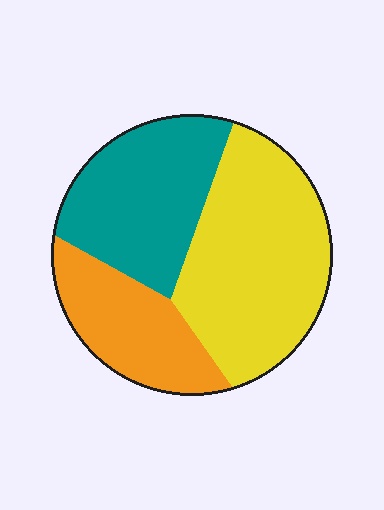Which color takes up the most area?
Yellow, at roughly 45%.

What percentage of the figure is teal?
Teal covers 32% of the figure.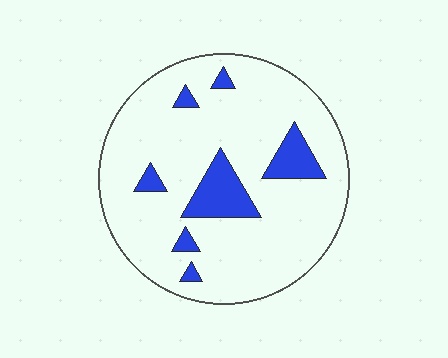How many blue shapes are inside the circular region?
7.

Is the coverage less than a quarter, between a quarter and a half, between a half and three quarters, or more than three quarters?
Less than a quarter.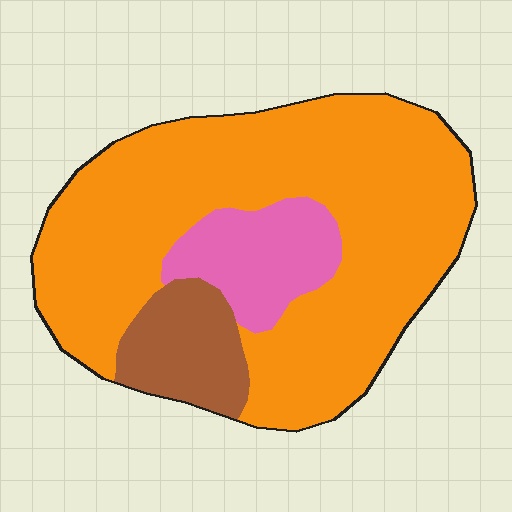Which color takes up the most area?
Orange, at roughly 75%.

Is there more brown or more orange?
Orange.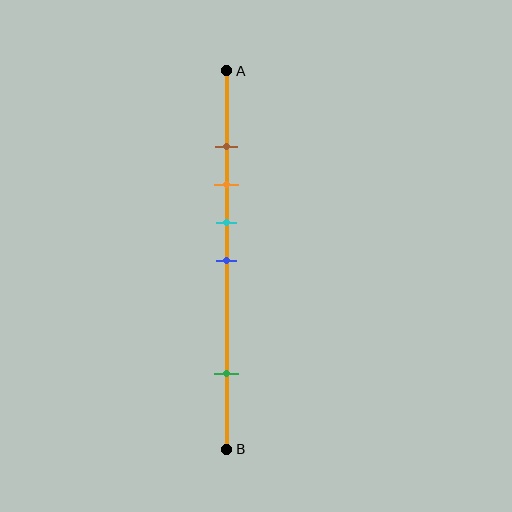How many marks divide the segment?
There are 5 marks dividing the segment.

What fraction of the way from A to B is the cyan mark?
The cyan mark is approximately 40% (0.4) of the way from A to B.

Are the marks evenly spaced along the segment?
No, the marks are not evenly spaced.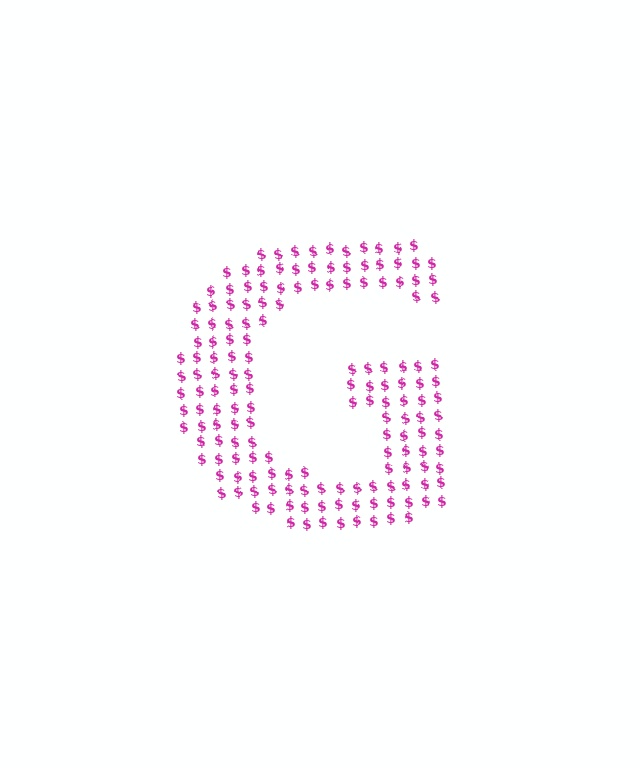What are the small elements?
The small elements are dollar signs.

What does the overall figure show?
The overall figure shows the letter G.